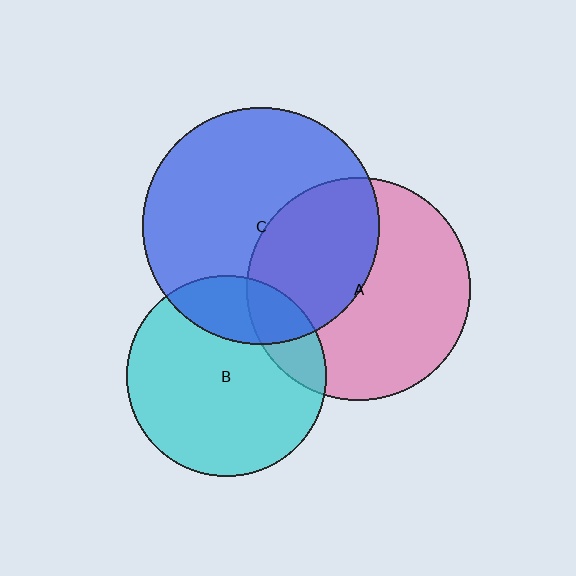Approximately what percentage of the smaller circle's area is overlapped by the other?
Approximately 20%.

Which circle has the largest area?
Circle C (blue).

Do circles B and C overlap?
Yes.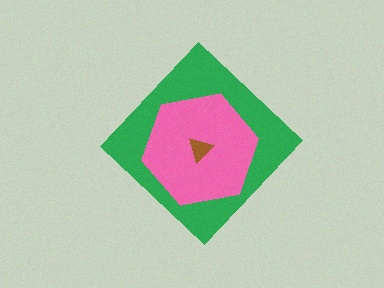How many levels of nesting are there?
3.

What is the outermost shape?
The green diamond.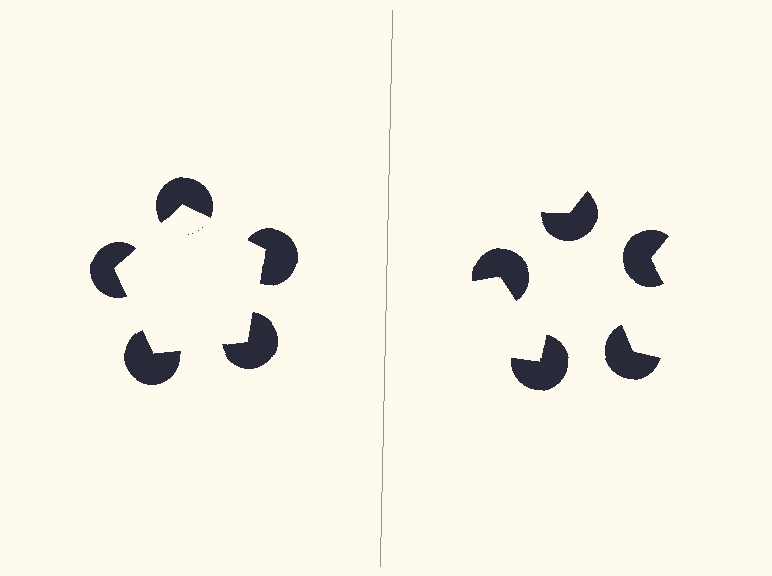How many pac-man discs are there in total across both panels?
10 — 5 on each side.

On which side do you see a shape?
An illusory pentagon appears on the left side. On the right side the wedge cuts are rotated, so no coherent shape forms.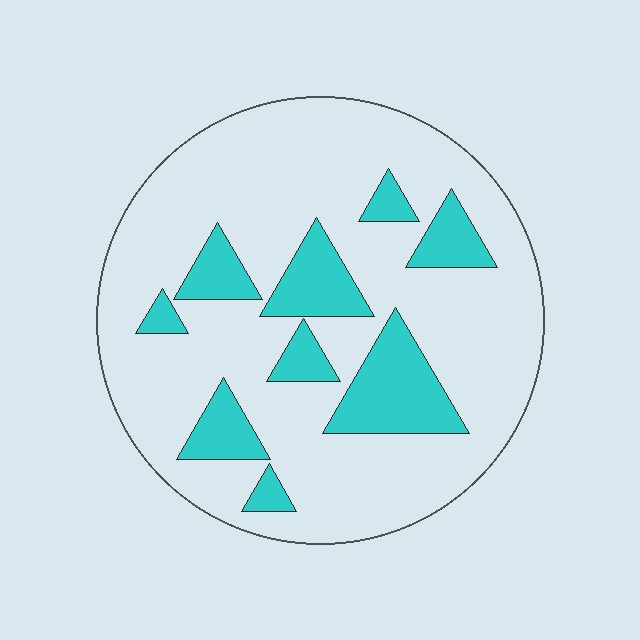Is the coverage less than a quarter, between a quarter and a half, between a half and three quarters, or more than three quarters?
Less than a quarter.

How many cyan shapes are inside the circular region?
9.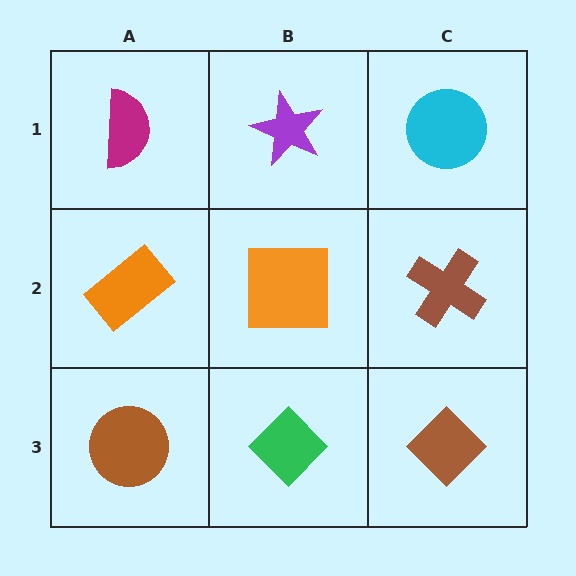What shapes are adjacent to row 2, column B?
A purple star (row 1, column B), a green diamond (row 3, column B), an orange rectangle (row 2, column A), a brown cross (row 2, column C).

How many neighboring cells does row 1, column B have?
3.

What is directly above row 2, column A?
A magenta semicircle.